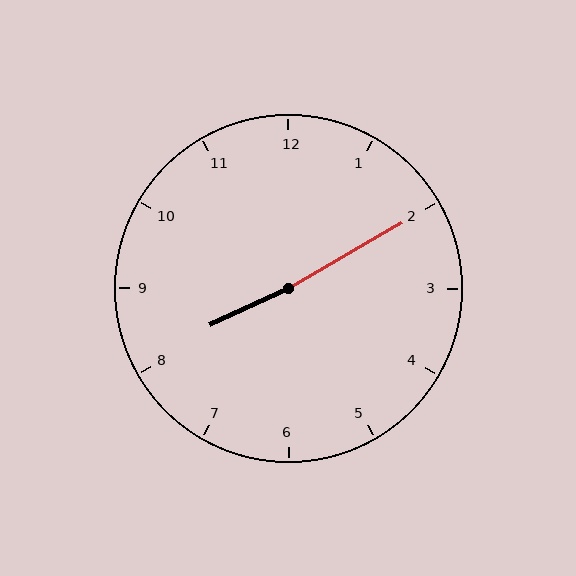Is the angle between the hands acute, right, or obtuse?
It is obtuse.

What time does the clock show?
8:10.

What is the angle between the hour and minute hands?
Approximately 175 degrees.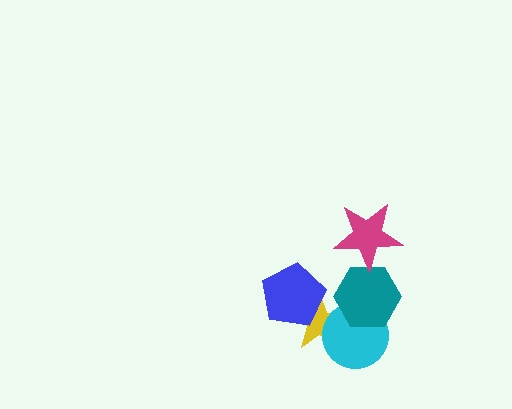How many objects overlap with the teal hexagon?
3 objects overlap with the teal hexagon.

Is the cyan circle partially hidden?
Yes, it is partially covered by another shape.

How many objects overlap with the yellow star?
3 objects overlap with the yellow star.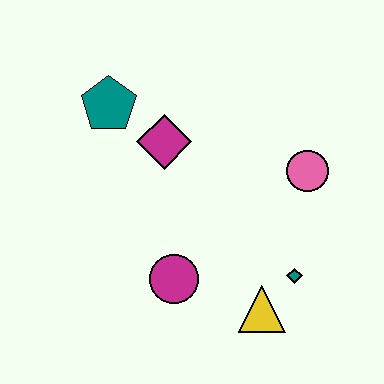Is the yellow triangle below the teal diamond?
Yes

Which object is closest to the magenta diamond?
The teal pentagon is closest to the magenta diamond.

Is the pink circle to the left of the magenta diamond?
No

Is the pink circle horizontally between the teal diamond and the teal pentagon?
No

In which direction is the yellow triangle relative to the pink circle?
The yellow triangle is below the pink circle.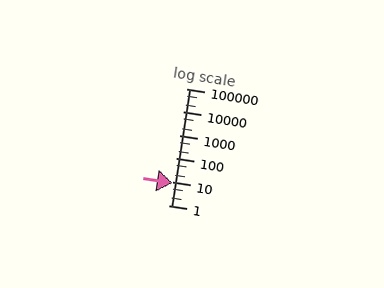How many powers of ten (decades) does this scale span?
The scale spans 5 decades, from 1 to 100000.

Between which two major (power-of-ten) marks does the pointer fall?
The pointer is between 1 and 10.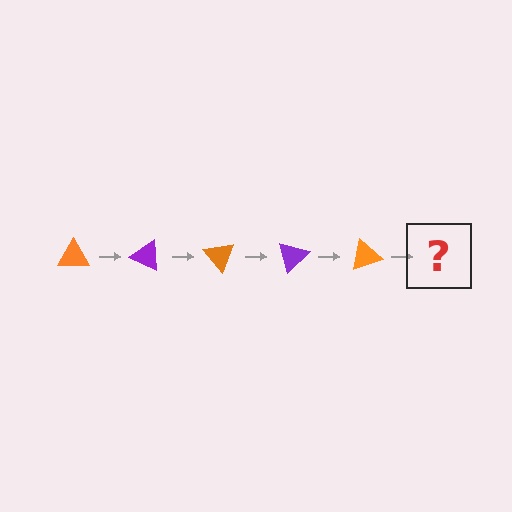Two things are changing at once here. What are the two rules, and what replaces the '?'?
The two rules are that it rotates 25 degrees each step and the color cycles through orange and purple. The '?' should be a purple triangle, rotated 125 degrees from the start.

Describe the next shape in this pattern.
It should be a purple triangle, rotated 125 degrees from the start.